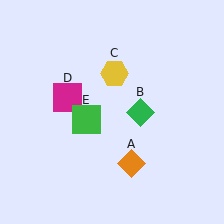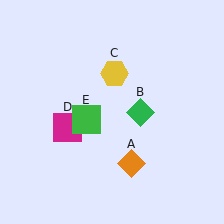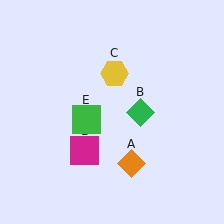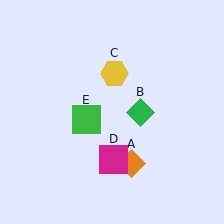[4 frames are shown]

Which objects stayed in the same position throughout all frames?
Orange diamond (object A) and green diamond (object B) and yellow hexagon (object C) and green square (object E) remained stationary.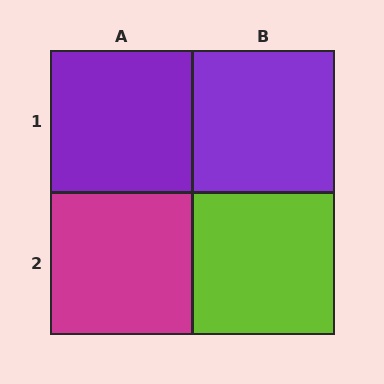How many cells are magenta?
1 cell is magenta.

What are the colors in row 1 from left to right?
Purple, purple.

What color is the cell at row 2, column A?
Magenta.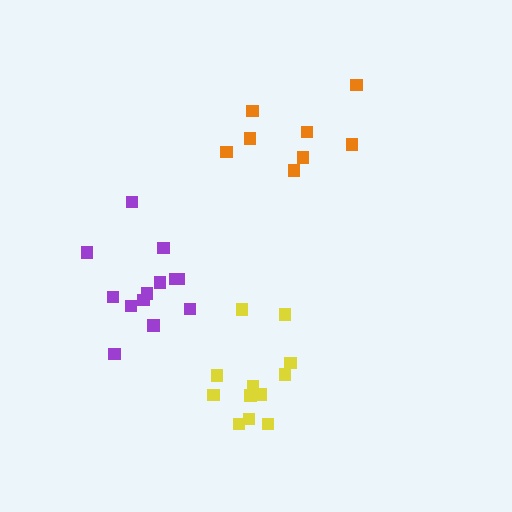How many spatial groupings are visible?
There are 3 spatial groupings.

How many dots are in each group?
Group 1: 8 dots, Group 2: 13 dots, Group 3: 12 dots (33 total).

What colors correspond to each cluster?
The clusters are colored: orange, purple, yellow.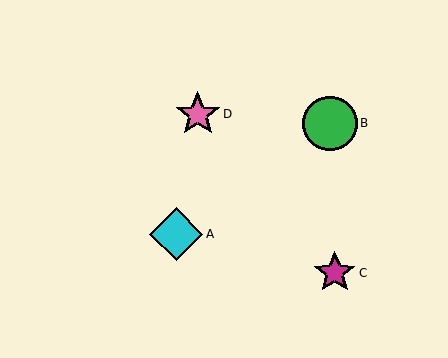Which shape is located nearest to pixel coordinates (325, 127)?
The green circle (labeled B) at (330, 123) is nearest to that location.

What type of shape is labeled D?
Shape D is a pink star.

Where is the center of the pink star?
The center of the pink star is at (198, 114).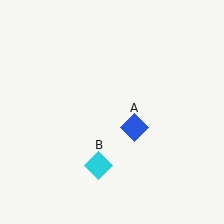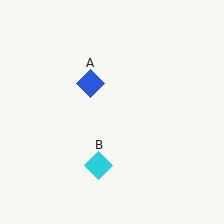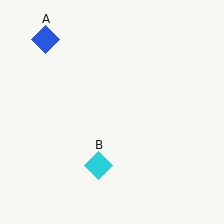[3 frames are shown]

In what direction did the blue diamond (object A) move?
The blue diamond (object A) moved up and to the left.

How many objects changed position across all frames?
1 object changed position: blue diamond (object A).